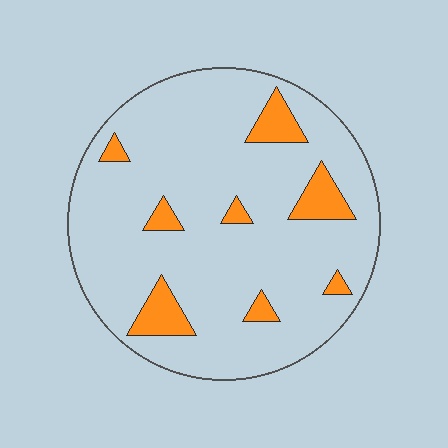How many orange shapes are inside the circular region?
8.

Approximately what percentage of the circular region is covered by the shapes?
Approximately 10%.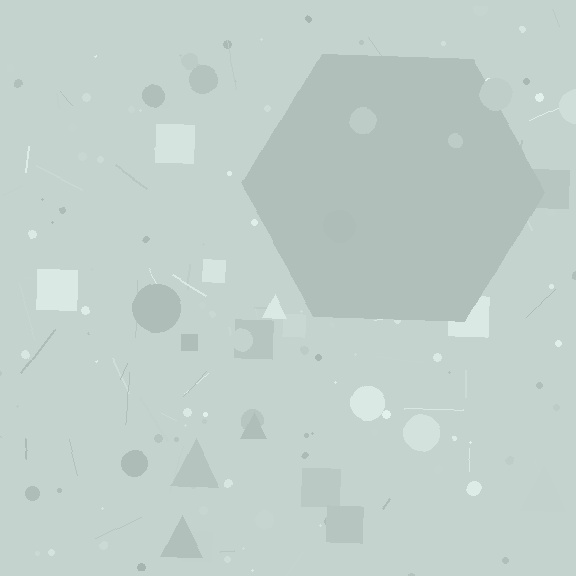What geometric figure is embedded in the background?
A hexagon is embedded in the background.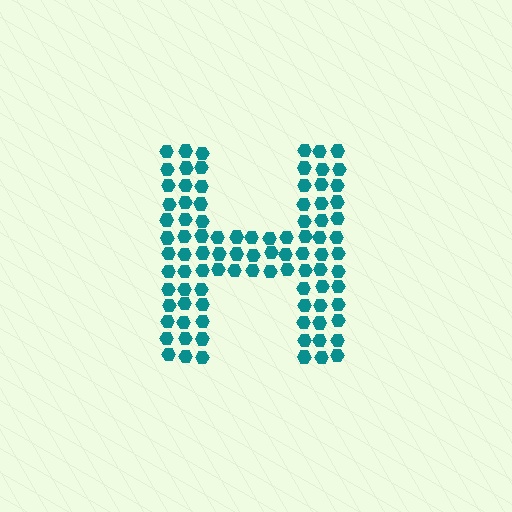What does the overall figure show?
The overall figure shows the letter H.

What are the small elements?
The small elements are hexagons.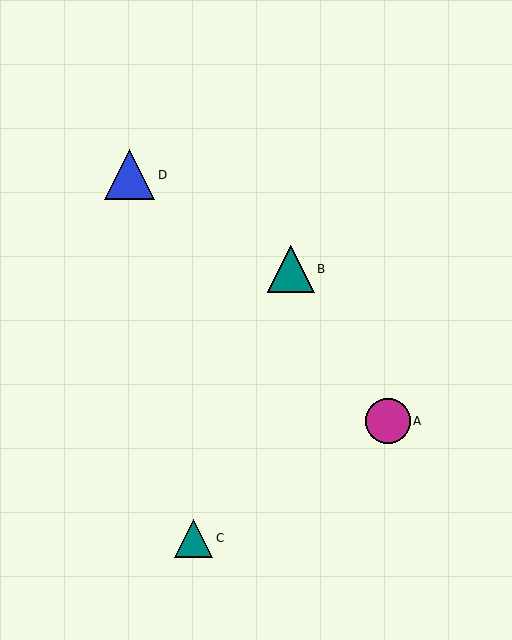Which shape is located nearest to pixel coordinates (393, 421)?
The magenta circle (labeled A) at (388, 421) is nearest to that location.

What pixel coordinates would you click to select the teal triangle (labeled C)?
Click at (193, 538) to select the teal triangle C.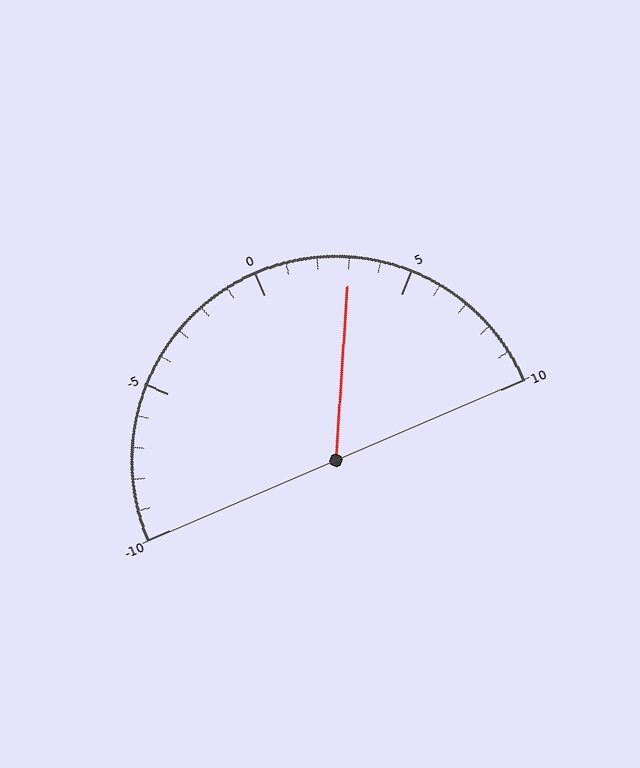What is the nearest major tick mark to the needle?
The nearest major tick mark is 5.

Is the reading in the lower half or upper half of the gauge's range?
The reading is in the upper half of the range (-10 to 10).